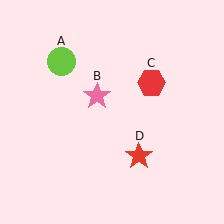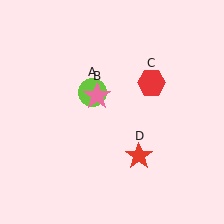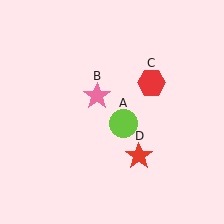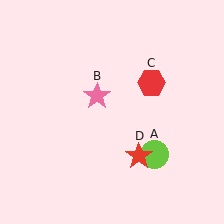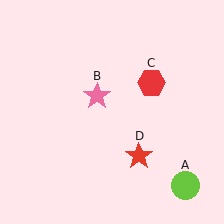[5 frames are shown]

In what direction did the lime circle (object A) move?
The lime circle (object A) moved down and to the right.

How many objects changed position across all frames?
1 object changed position: lime circle (object A).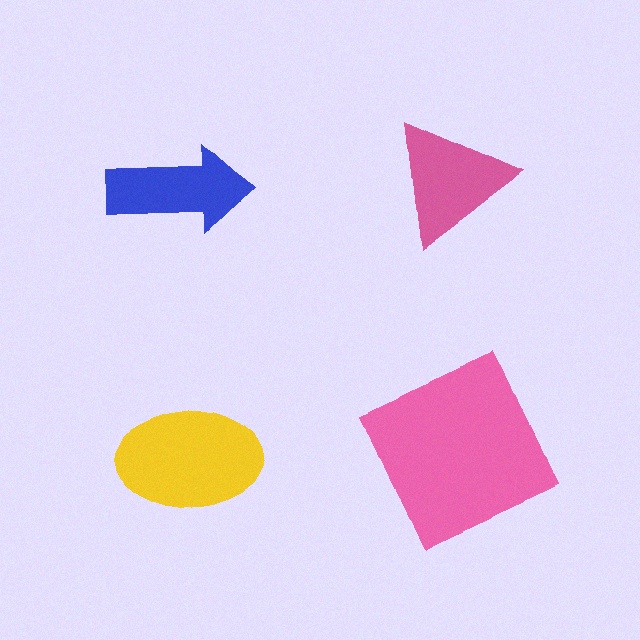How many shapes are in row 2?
2 shapes.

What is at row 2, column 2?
A pink square.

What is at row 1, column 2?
A pink triangle.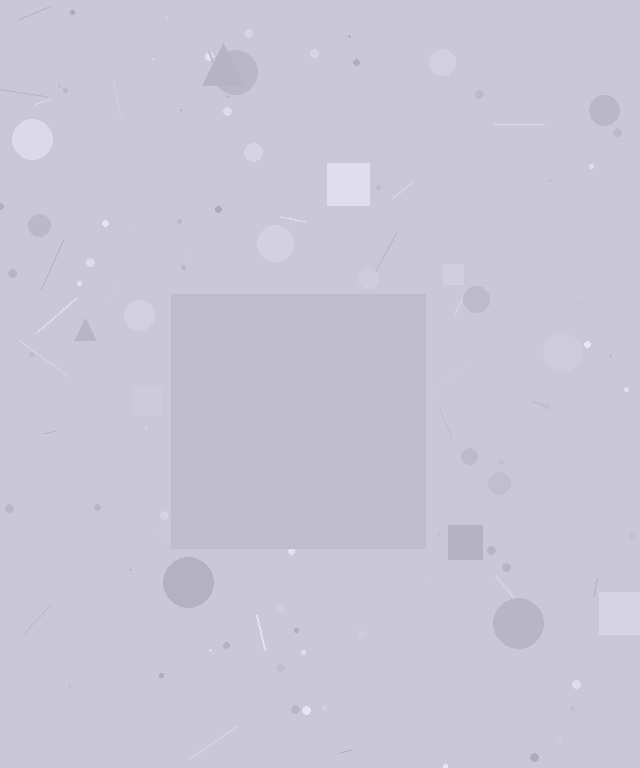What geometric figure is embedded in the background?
A square is embedded in the background.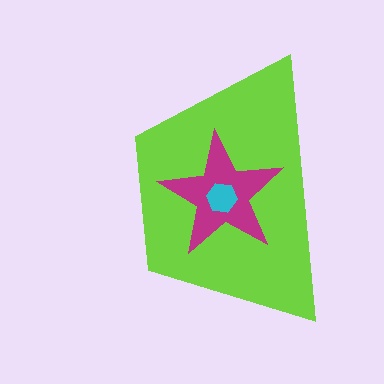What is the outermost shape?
The lime trapezoid.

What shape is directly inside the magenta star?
The cyan hexagon.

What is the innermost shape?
The cyan hexagon.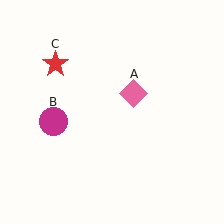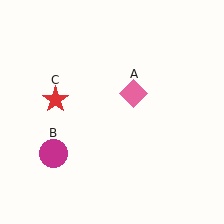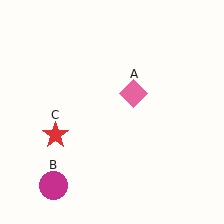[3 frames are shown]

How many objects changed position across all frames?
2 objects changed position: magenta circle (object B), red star (object C).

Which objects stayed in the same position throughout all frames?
Pink diamond (object A) remained stationary.